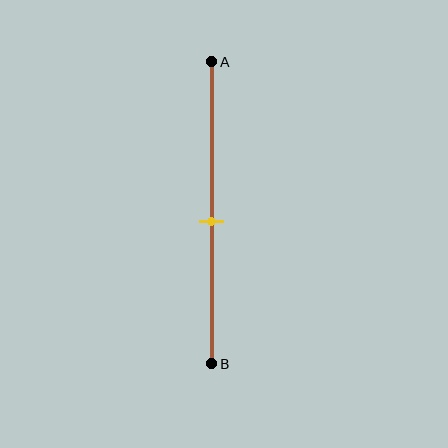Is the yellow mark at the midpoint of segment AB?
Yes, the mark is approximately at the midpoint.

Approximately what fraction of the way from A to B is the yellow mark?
The yellow mark is approximately 55% of the way from A to B.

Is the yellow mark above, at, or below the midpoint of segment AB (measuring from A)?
The yellow mark is approximately at the midpoint of segment AB.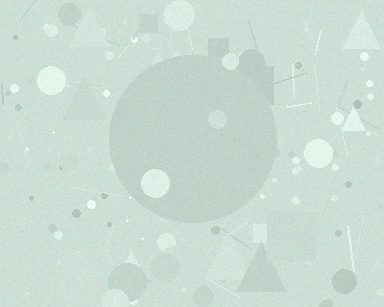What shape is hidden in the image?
A circle is hidden in the image.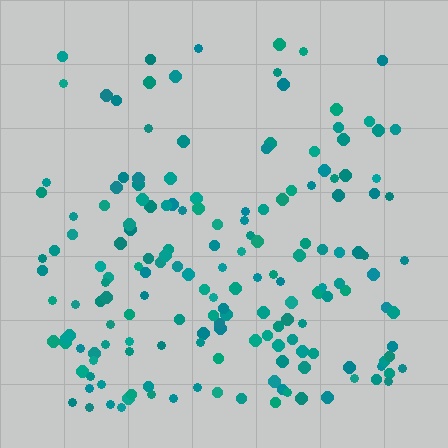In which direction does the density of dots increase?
From top to bottom, with the bottom side densest.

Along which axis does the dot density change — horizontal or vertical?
Vertical.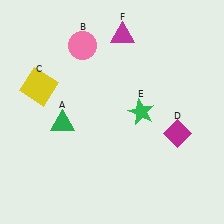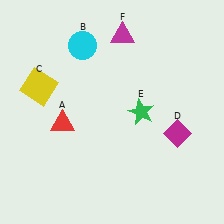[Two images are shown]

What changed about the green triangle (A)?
In Image 1, A is green. In Image 2, it changed to red.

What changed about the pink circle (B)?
In Image 1, B is pink. In Image 2, it changed to cyan.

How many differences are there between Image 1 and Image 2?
There are 2 differences between the two images.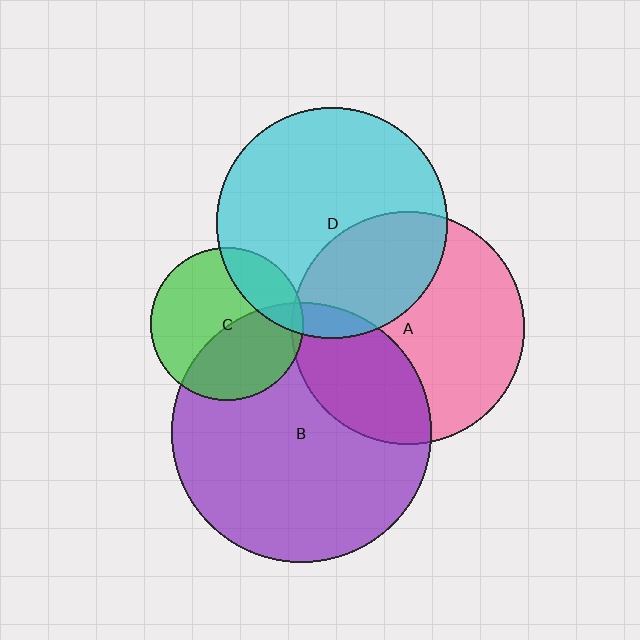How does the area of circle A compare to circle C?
Approximately 2.3 times.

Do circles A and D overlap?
Yes.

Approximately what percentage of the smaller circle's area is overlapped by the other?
Approximately 35%.